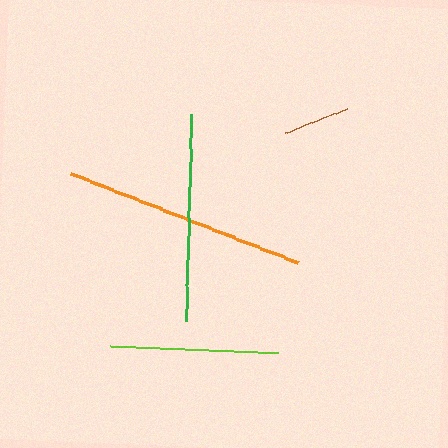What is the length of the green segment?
The green segment is approximately 208 pixels long.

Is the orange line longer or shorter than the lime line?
The orange line is longer than the lime line.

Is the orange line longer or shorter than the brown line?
The orange line is longer than the brown line.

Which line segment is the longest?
The orange line is the longest at approximately 244 pixels.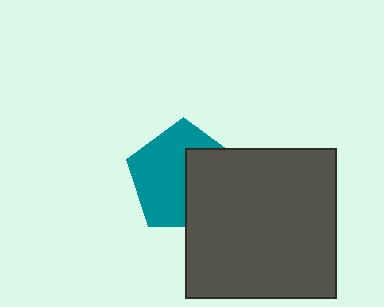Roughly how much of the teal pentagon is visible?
About half of it is visible (roughly 59%).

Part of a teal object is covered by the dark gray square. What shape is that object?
It is a pentagon.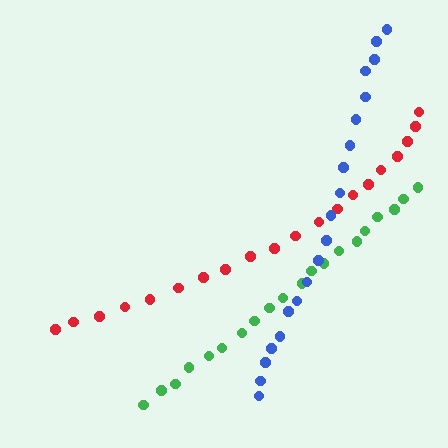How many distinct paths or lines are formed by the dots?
There are 3 distinct paths.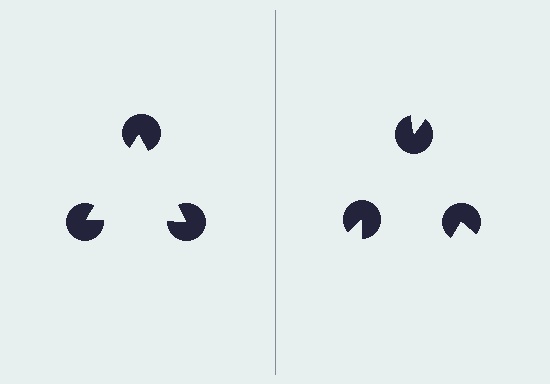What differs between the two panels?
The pac-man discs are positioned identically on both sides; only the wedge orientations differ. On the left they align to a triangle; on the right they are misaligned.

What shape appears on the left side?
An illusory triangle.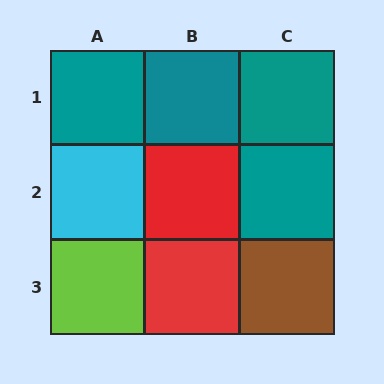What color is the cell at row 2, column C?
Teal.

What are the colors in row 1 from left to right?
Teal, teal, teal.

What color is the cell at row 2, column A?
Cyan.